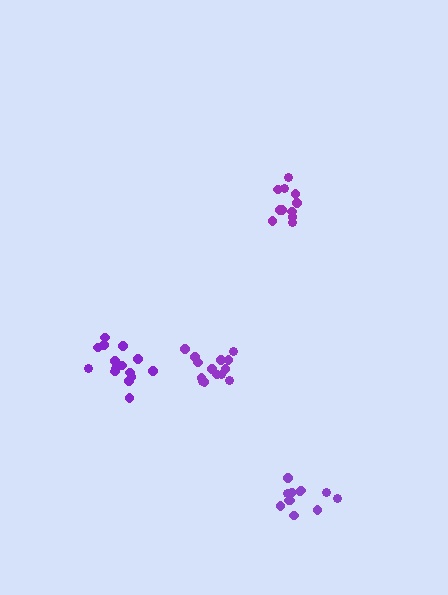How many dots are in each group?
Group 1: 11 dots, Group 2: 15 dots, Group 3: 15 dots, Group 4: 12 dots (53 total).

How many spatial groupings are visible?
There are 4 spatial groupings.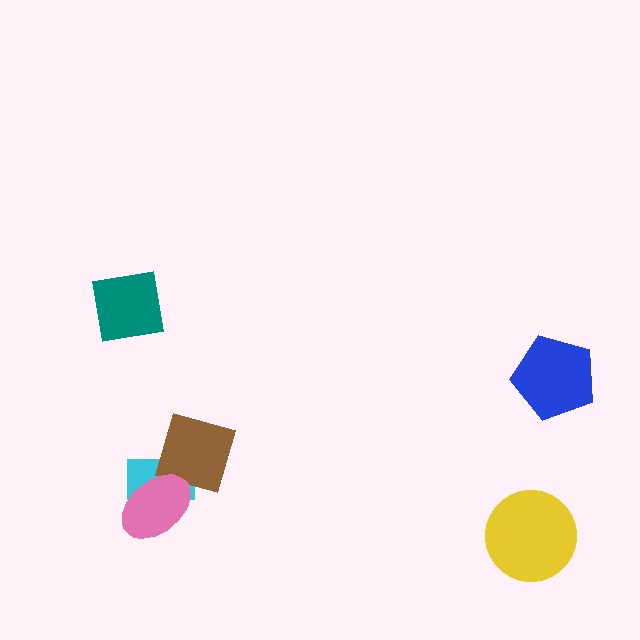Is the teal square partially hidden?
No, no other shape covers it.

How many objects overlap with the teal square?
0 objects overlap with the teal square.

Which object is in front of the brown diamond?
The pink ellipse is in front of the brown diamond.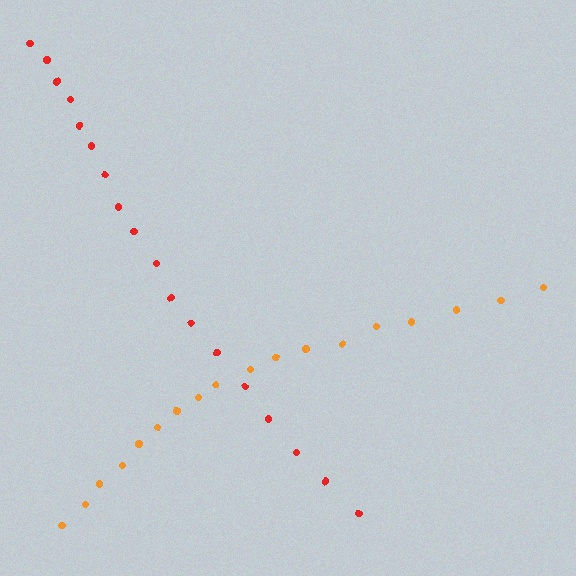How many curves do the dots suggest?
There are 2 distinct paths.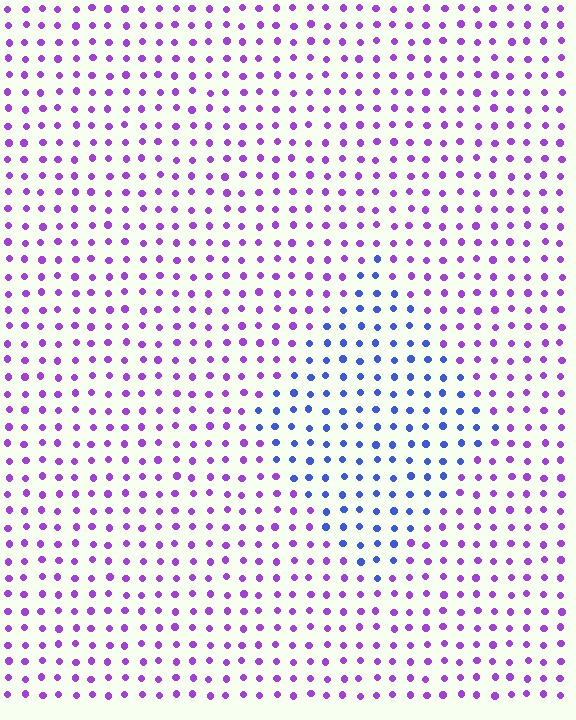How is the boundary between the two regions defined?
The boundary is defined purely by a slight shift in hue (about 50 degrees). Spacing, size, and orientation are identical on both sides.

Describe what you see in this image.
The image is filled with small purple elements in a uniform arrangement. A diamond-shaped region is visible where the elements are tinted to a slightly different hue, forming a subtle color boundary.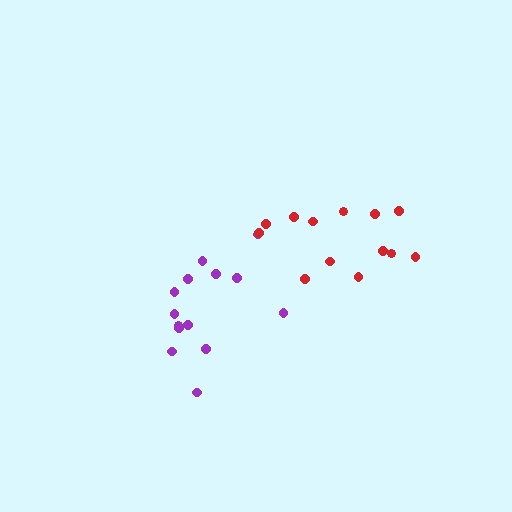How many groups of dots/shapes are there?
There are 2 groups.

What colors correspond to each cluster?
The clusters are colored: purple, red.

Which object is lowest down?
The purple cluster is bottommost.